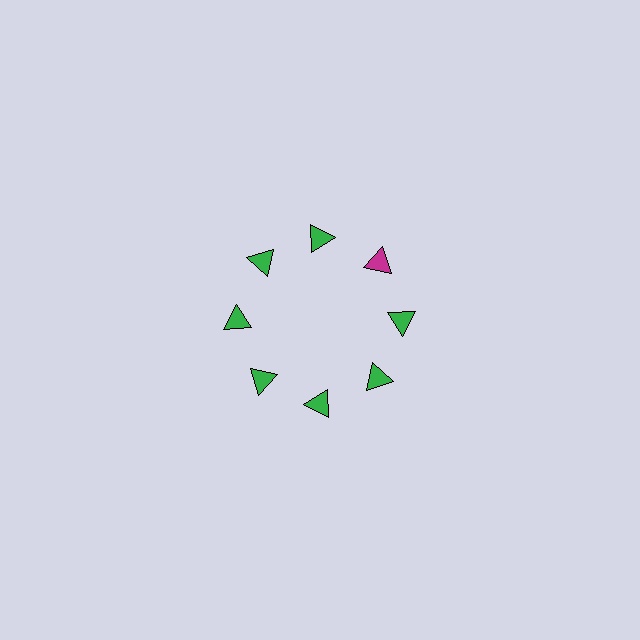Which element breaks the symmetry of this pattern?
The magenta triangle at roughly the 2 o'clock position breaks the symmetry. All other shapes are green triangles.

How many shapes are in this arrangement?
There are 8 shapes arranged in a ring pattern.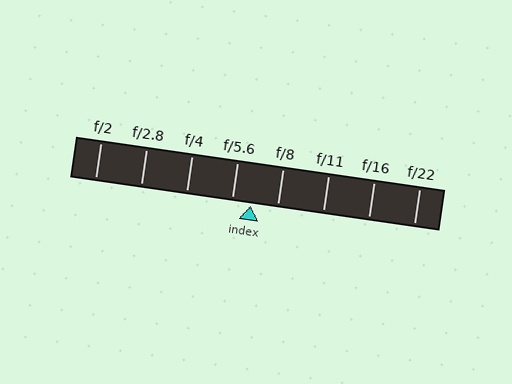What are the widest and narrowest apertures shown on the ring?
The widest aperture shown is f/2 and the narrowest is f/22.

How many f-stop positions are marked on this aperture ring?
There are 8 f-stop positions marked.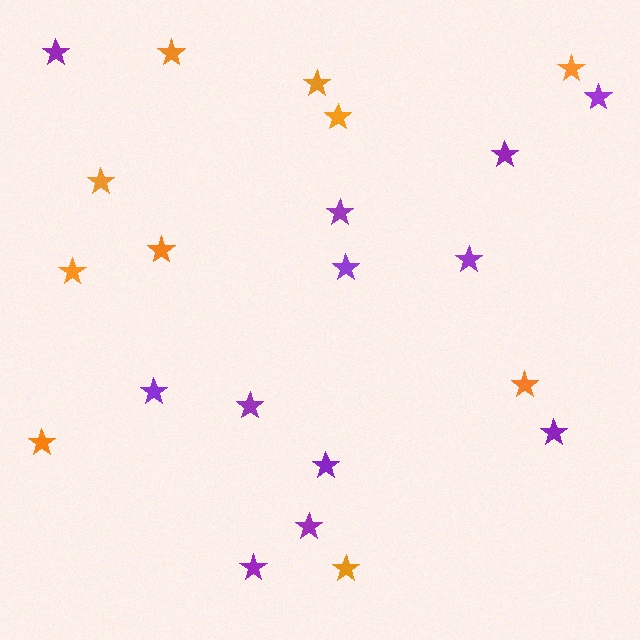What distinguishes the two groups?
There are 2 groups: one group of orange stars (10) and one group of purple stars (12).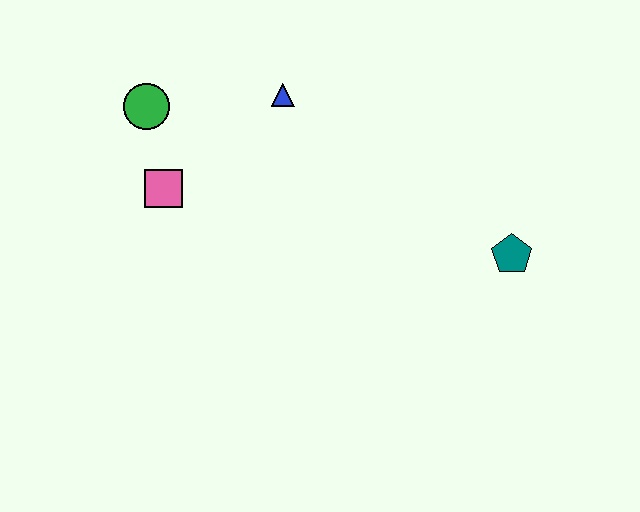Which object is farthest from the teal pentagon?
The green circle is farthest from the teal pentagon.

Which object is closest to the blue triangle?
The green circle is closest to the blue triangle.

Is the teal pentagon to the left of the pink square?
No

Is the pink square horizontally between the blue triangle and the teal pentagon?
No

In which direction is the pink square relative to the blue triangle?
The pink square is to the left of the blue triangle.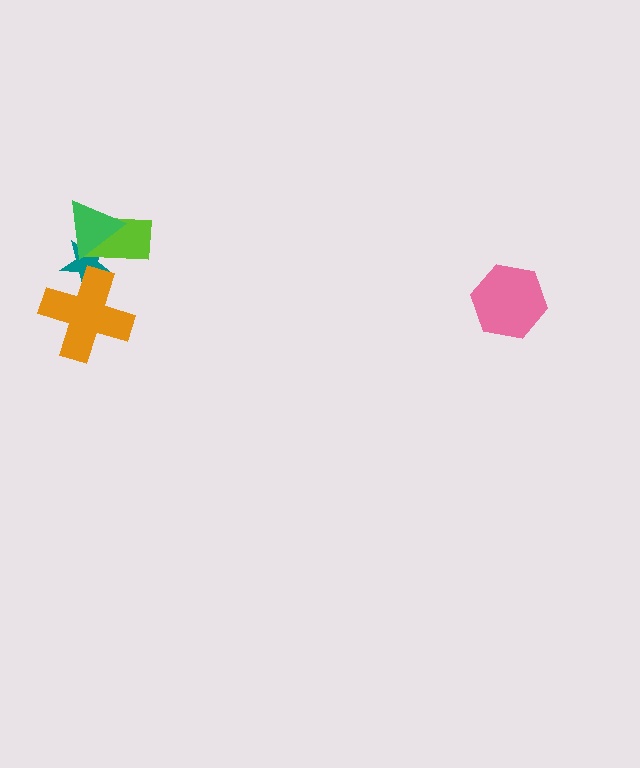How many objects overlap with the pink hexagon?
0 objects overlap with the pink hexagon.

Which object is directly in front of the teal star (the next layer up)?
The lime rectangle is directly in front of the teal star.